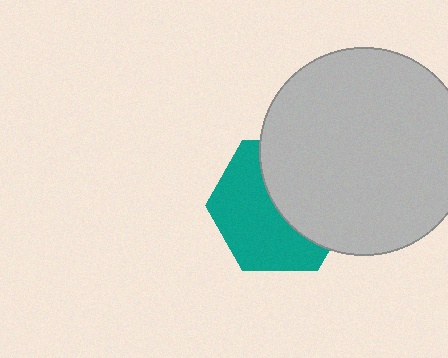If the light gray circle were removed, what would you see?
You would see the complete teal hexagon.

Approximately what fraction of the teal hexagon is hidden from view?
Roughly 47% of the teal hexagon is hidden behind the light gray circle.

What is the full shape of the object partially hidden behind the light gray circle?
The partially hidden object is a teal hexagon.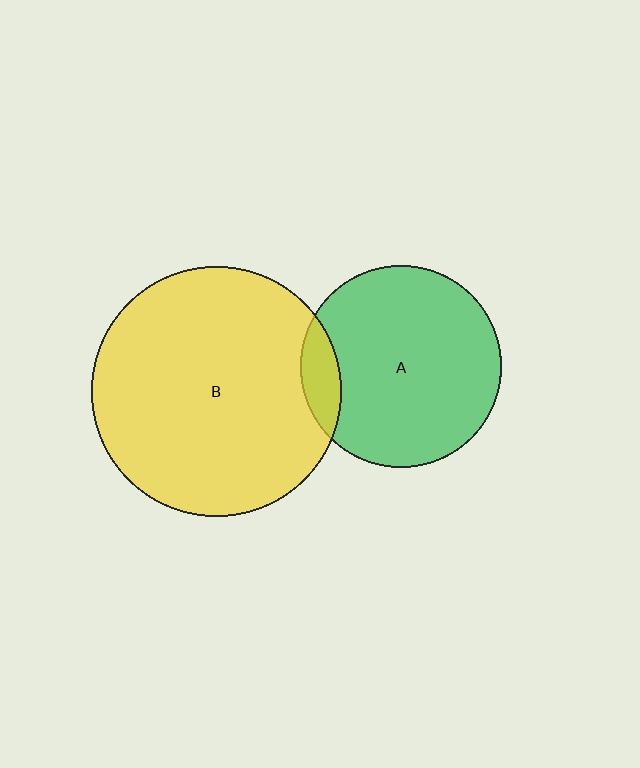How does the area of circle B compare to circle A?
Approximately 1.5 times.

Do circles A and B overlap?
Yes.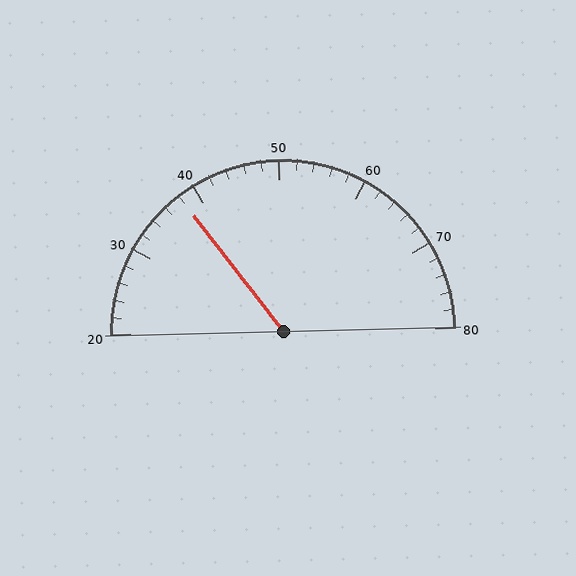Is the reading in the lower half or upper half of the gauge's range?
The reading is in the lower half of the range (20 to 80).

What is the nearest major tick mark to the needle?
The nearest major tick mark is 40.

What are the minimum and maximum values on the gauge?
The gauge ranges from 20 to 80.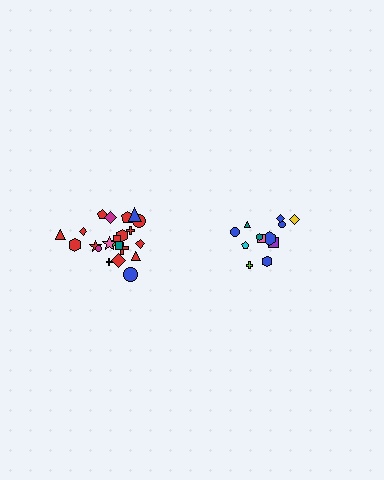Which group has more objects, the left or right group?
The left group.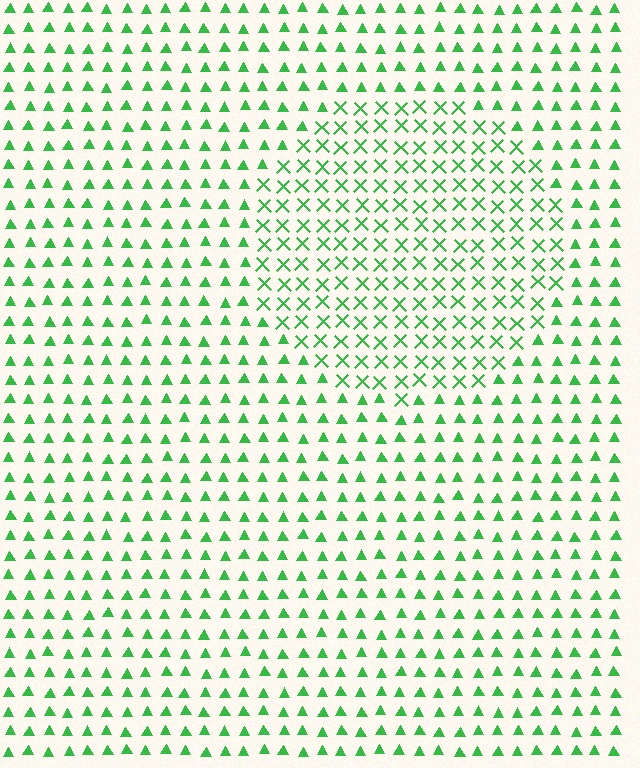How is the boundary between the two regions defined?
The boundary is defined by a change in element shape: X marks inside vs. triangles outside. All elements share the same color and spacing.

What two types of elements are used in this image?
The image uses X marks inside the circle region and triangles outside it.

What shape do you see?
I see a circle.